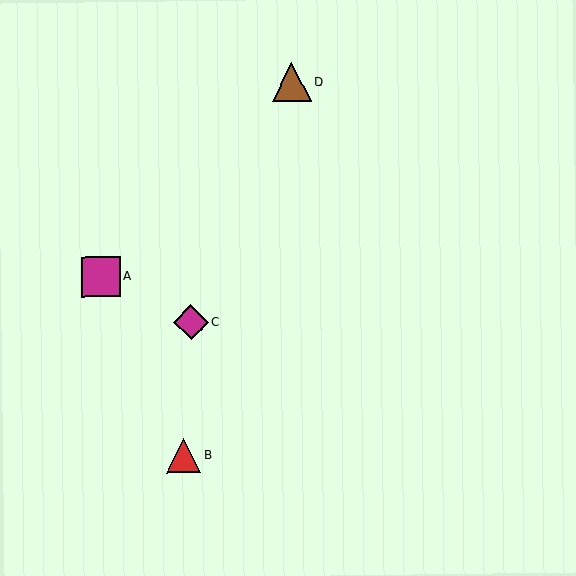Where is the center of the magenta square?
The center of the magenta square is at (101, 277).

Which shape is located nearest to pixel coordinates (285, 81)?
The brown triangle (labeled D) at (292, 82) is nearest to that location.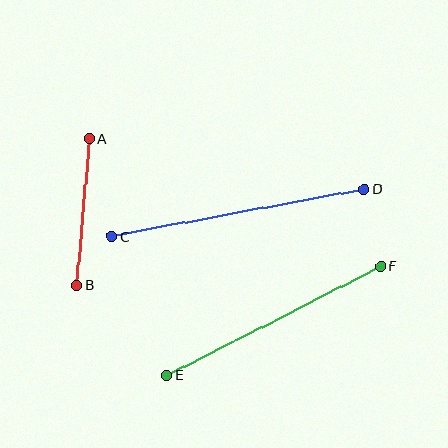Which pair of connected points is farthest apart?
Points C and D are farthest apart.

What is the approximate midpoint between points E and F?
The midpoint is at approximately (274, 321) pixels.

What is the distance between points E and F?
The distance is approximately 240 pixels.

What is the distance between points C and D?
The distance is approximately 257 pixels.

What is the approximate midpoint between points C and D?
The midpoint is at approximately (238, 213) pixels.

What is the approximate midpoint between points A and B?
The midpoint is at approximately (83, 212) pixels.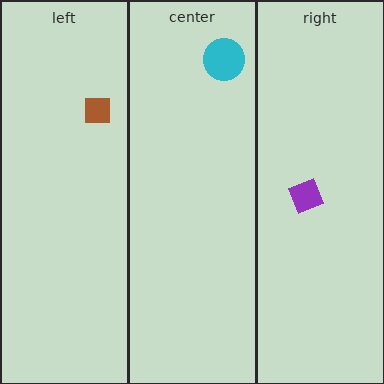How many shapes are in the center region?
1.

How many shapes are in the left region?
1.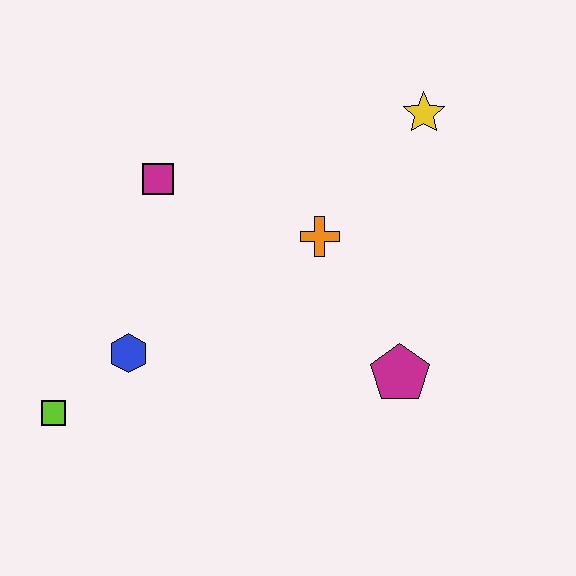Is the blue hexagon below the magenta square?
Yes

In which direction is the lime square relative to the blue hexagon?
The lime square is to the left of the blue hexagon.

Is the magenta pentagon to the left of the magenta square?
No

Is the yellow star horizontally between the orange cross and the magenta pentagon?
No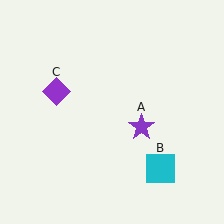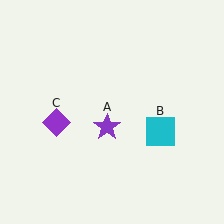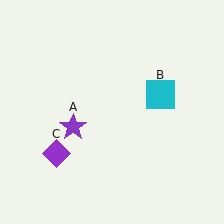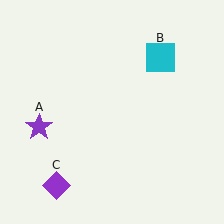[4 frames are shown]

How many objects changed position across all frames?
3 objects changed position: purple star (object A), cyan square (object B), purple diamond (object C).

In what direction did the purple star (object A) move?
The purple star (object A) moved left.